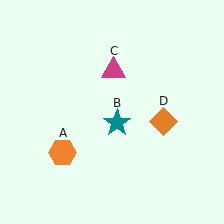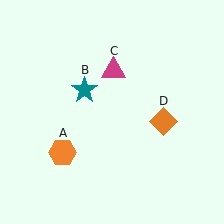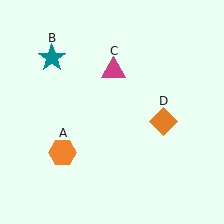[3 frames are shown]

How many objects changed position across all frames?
1 object changed position: teal star (object B).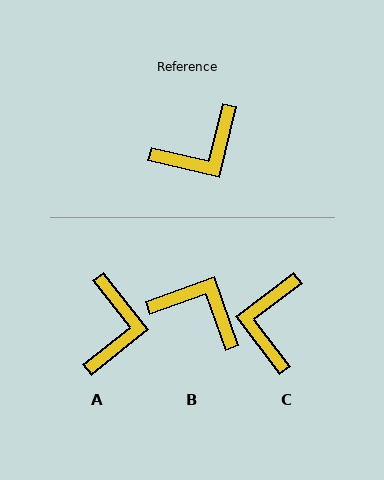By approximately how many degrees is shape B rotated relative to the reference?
Approximately 123 degrees counter-clockwise.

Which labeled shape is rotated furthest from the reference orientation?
C, about 130 degrees away.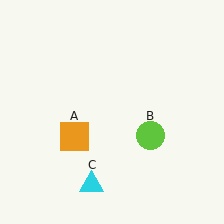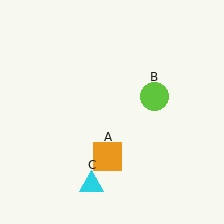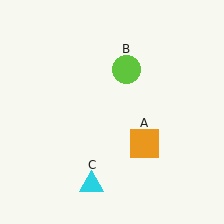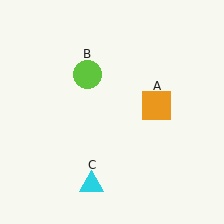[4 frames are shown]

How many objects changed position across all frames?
2 objects changed position: orange square (object A), lime circle (object B).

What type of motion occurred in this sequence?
The orange square (object A), lime circle (object B) rotated counterclockwise around the center of the scene.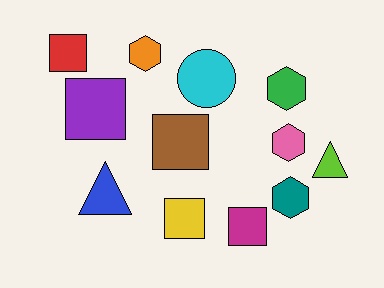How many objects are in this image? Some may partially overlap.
There are 12 objects.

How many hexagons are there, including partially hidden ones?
There are 4 hexagons.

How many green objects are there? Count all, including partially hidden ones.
There is 1 green object.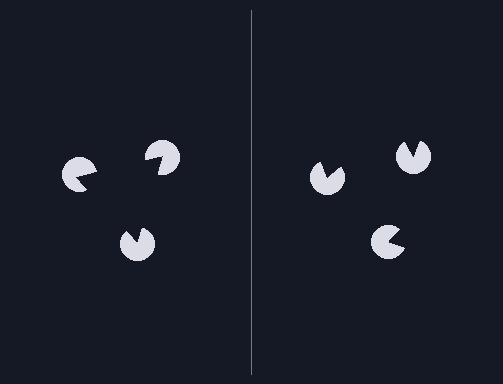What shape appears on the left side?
An illusory triangle.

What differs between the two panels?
The pac-man discs are positioned identically on both sides; only the wedge orientations differ. On the left they align to a triangle; on the right they are misaligned.